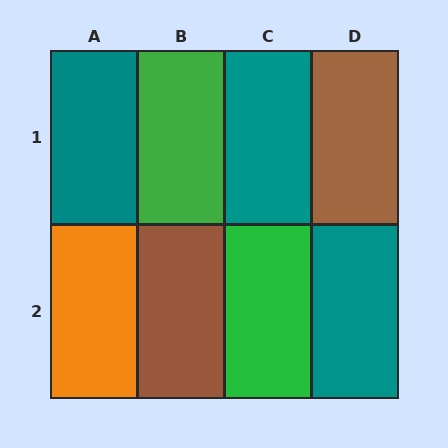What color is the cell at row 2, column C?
Green.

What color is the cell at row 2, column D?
Teal.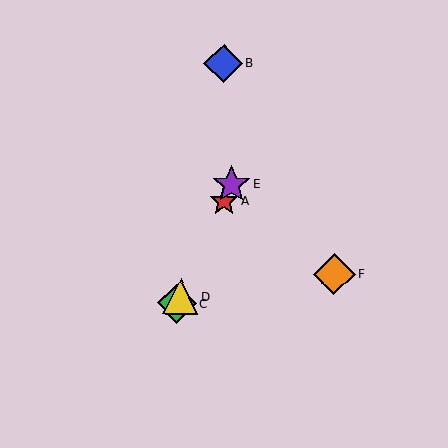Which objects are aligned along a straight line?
Objects A, C, D, E are aligned along a straight line.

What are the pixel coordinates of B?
Object B is at (223, 63).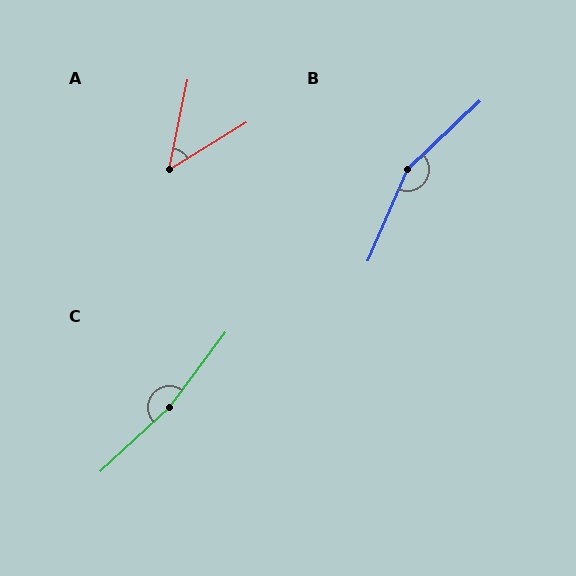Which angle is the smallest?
A, at approximately 47 degrees.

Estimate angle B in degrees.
Approximately 157 degrees.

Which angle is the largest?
C, at approximately 169 degrees.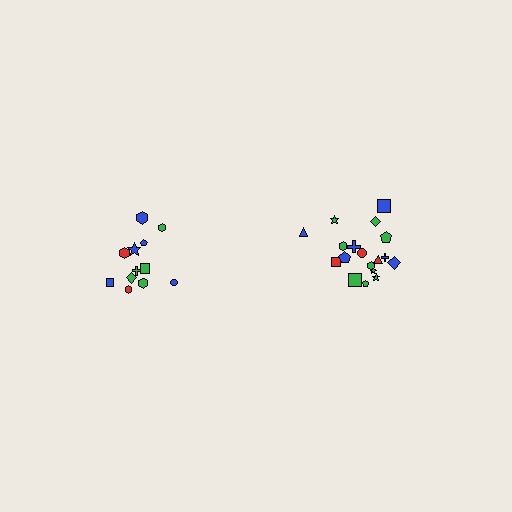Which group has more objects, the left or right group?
The right group.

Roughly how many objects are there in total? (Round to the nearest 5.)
Roughly 30 objects in total.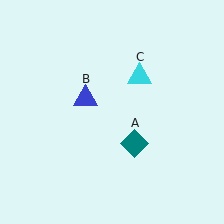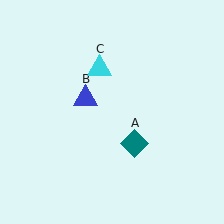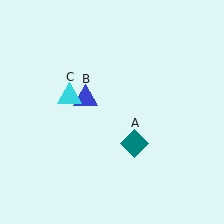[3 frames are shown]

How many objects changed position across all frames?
1 object changed position: cyan triangle (object C).